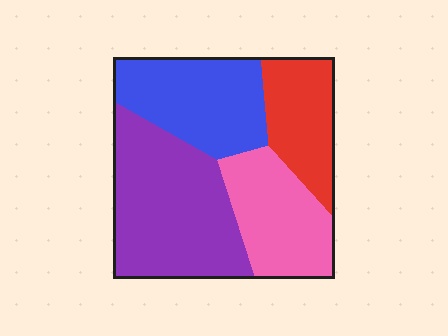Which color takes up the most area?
Purple, at roughly 35%.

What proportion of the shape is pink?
Pink covers roughly 20% of the shape.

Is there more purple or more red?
Purple.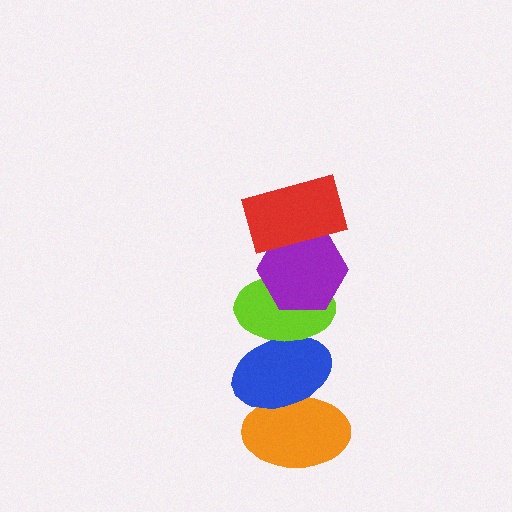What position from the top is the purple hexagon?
The purple hexagon is 2nd from the top.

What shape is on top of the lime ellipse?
The purple hexagon is on top of the lime ellipse.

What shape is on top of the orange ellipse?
The blue ellipse is on top of the orange ellipse.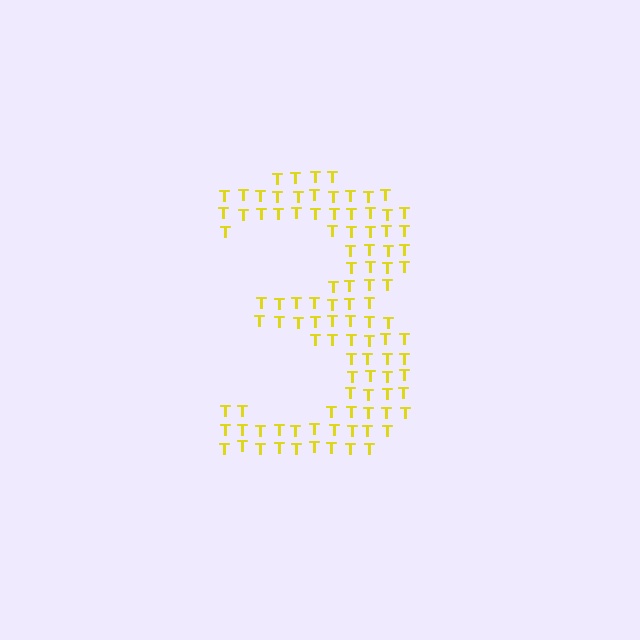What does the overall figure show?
The overall figure shows the digit 3.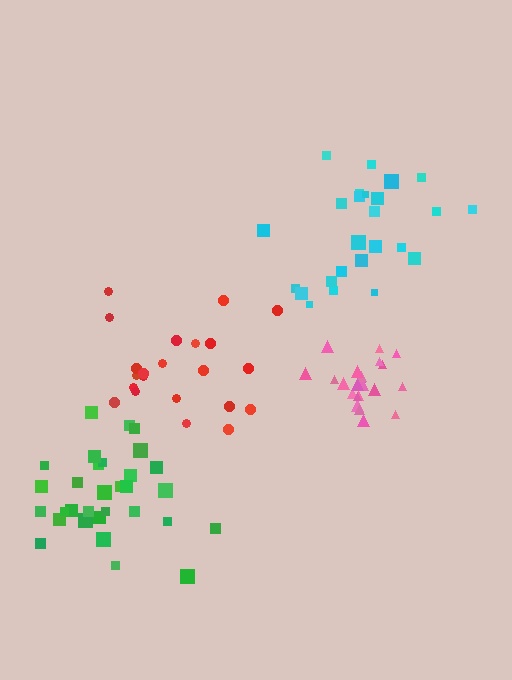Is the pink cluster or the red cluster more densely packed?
Pink.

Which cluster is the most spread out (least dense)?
Red.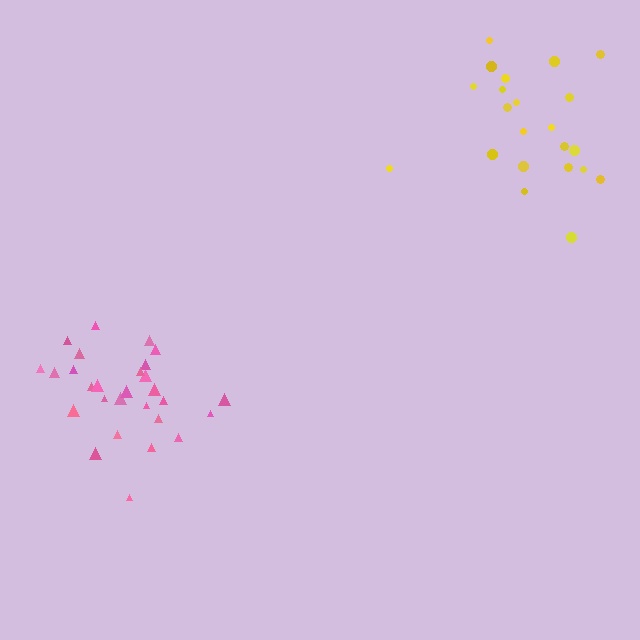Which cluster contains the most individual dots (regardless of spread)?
Pink (28).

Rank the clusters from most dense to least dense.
pink, yellow.